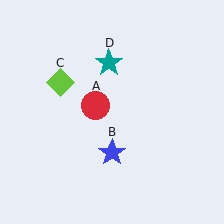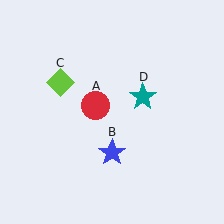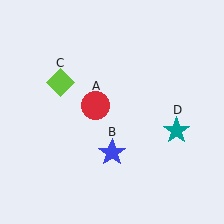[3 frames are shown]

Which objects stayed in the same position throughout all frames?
Red circle (object A) and blue star (object B) and lime diamond (object C) remained stationary.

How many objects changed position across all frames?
1 object changed position: teal star (object D).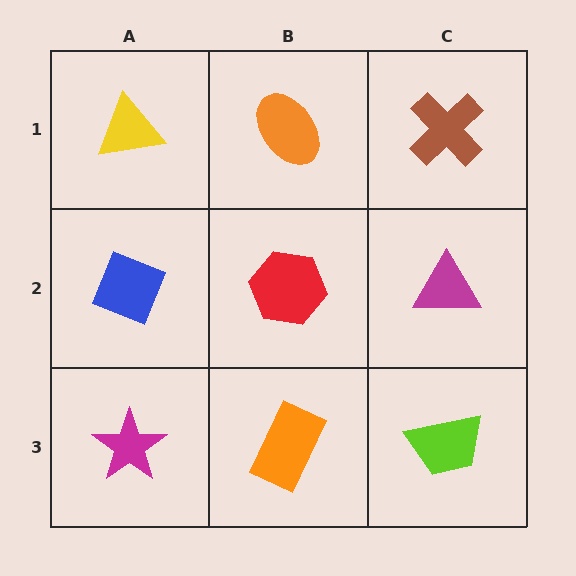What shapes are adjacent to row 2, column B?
An orange ellipse (row 1, column B), an orange rectangle (row 3, column B), a blue diamond (row 2, column A), a magenta triangle (row 2, column C).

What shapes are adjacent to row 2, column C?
A brown cross (row 1, column C), a lime trapezoid (row 3, column C), a red hexagon (row 2, column B).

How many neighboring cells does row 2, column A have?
3.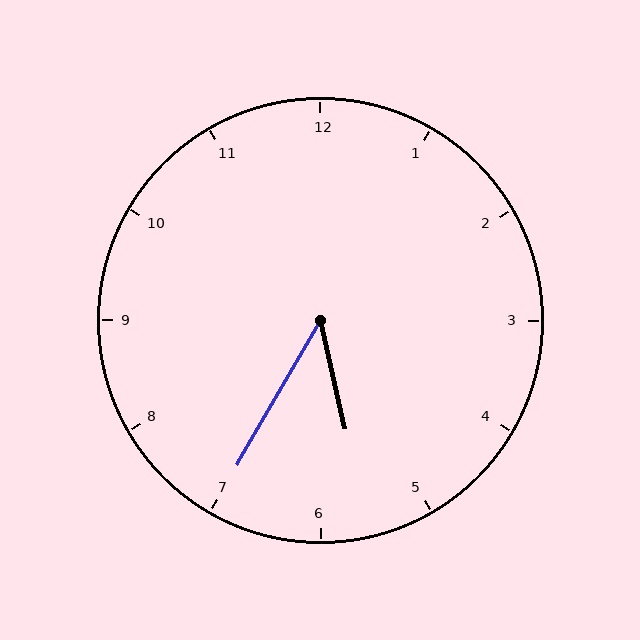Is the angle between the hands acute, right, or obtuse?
It is acute.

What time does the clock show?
5:35.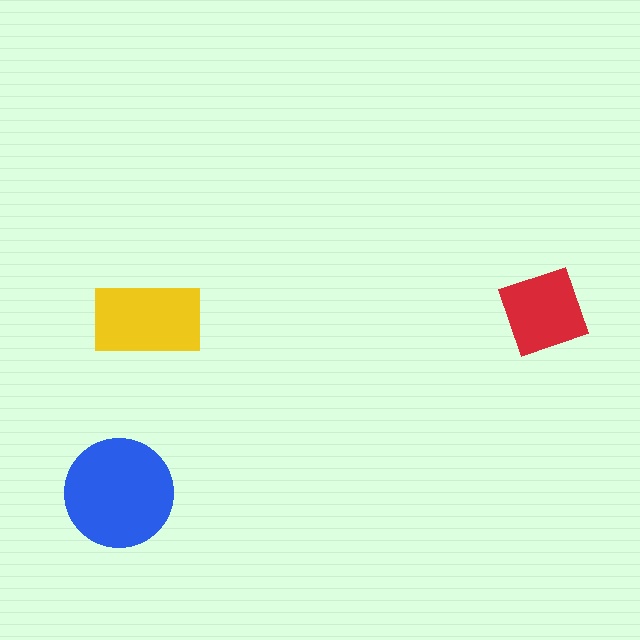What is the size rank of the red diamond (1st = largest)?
3rd.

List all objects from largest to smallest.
The blue circle, the yellow rectangle, the red diamond.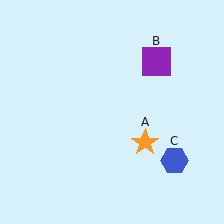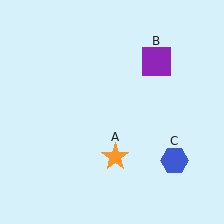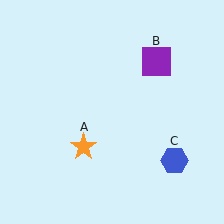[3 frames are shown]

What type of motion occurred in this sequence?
The orange star (object A) rotated clockwise around the center of the scene.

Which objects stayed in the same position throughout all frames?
Purple square (object B) and blue hexagon (object C) remained stationary.